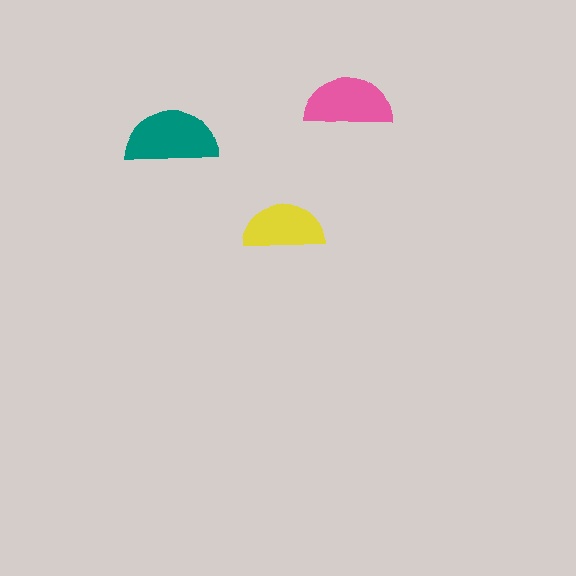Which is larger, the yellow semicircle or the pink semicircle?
The pink one.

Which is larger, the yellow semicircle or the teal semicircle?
The teal one.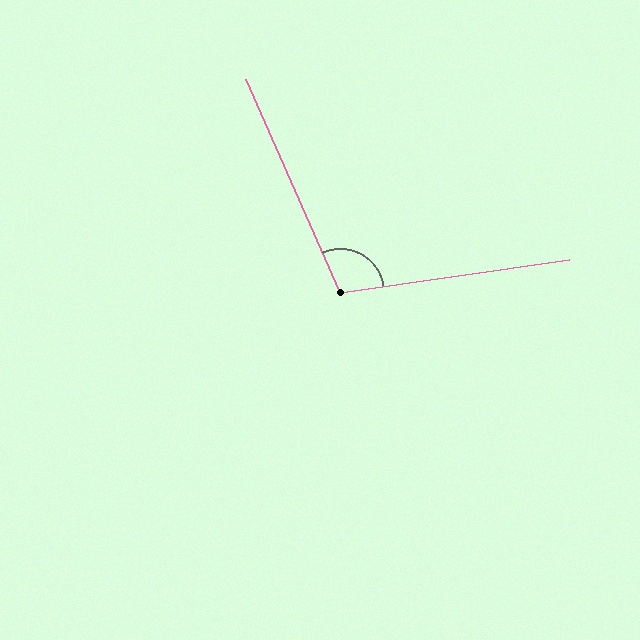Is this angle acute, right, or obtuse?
It is obtuse.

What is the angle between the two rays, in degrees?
Approximately 106 degrees.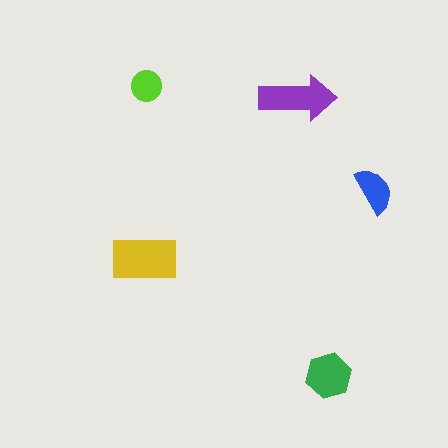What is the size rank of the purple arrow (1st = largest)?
2nd.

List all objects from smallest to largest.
The lime circle, the blue semicircle, the green hexagon, the purple arrow, the yellow rectangle.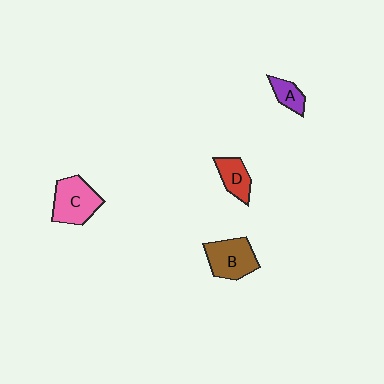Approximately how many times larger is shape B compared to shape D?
Approximately 1.6 times.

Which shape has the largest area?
Shape C (pink).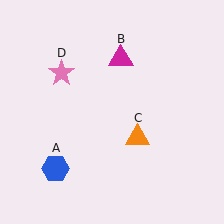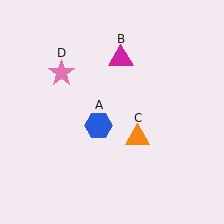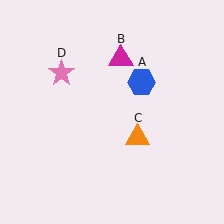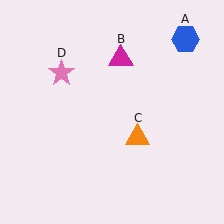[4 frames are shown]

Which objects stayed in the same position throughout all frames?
Magenta triangle (object B) and orange triangle (object C) and pink star (object D) remained stationary.